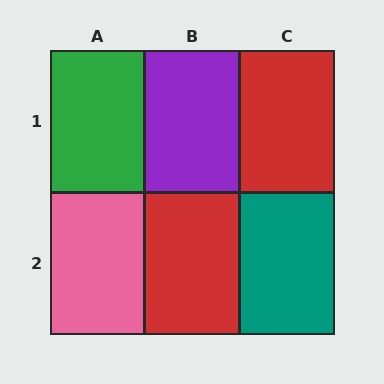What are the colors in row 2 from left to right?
Pink, red, teal.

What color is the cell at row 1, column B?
Purple.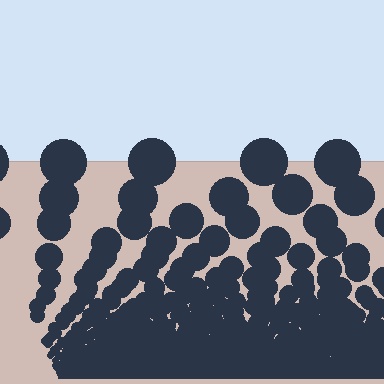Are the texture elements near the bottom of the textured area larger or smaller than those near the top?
Smaller. The gradient is inverted — elements near the bottom are smaller and denser.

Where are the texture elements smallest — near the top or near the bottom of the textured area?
Near the bottom.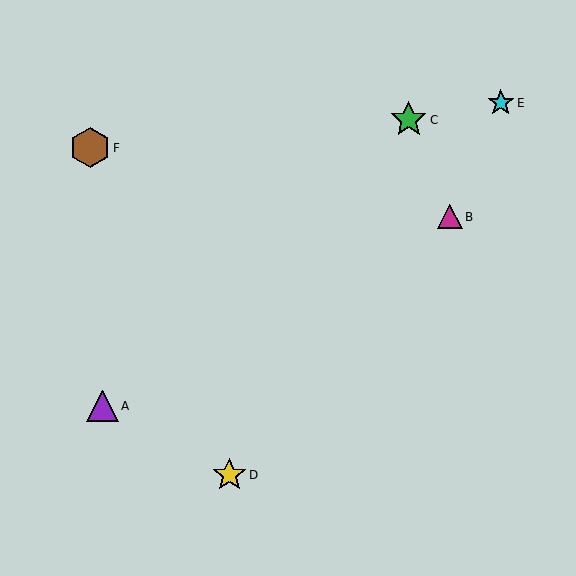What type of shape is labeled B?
Shape B is a magenta triangle.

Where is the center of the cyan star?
The center of the cyan star is at (501, 103).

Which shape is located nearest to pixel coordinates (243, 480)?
The yellow star (labeled D) at (229, 475) is nearest to that location.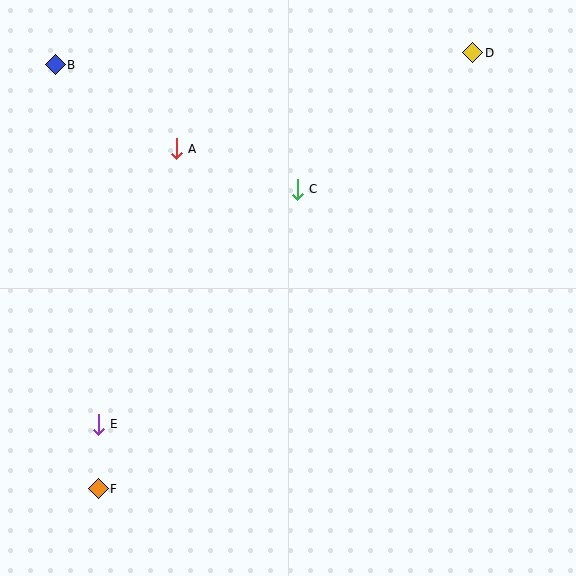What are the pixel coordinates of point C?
Point C is at (297, 189).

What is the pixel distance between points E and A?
The distance between E and A is 286 pixels.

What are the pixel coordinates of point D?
Point D is at (473, 53).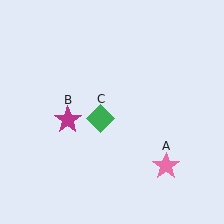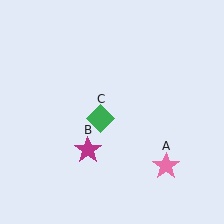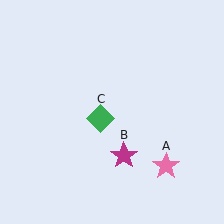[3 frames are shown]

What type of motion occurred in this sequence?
The magenta star (object B) rotated counterclockwise around the center of the scene.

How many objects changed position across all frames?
1 object changed position: magenta star (object B).